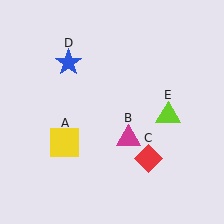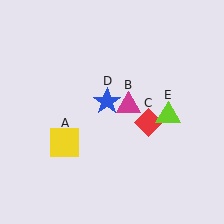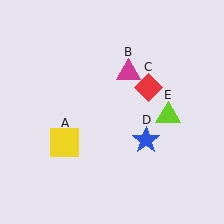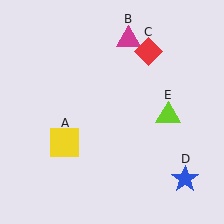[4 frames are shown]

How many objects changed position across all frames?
3 objects changed position: magenta triangle (object B), red diamond (object C), blue star (object D).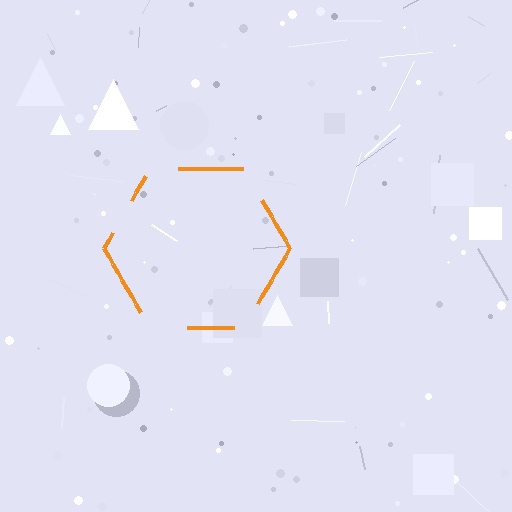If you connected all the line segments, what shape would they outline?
They would outline a hexagon.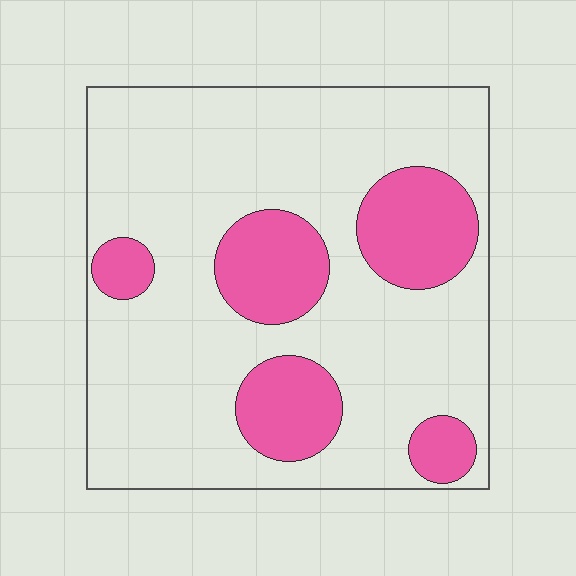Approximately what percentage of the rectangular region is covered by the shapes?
Approximately 25%.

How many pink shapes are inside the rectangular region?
5.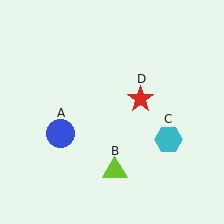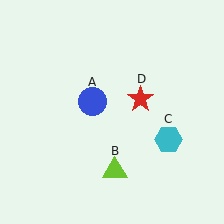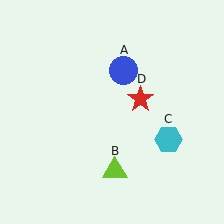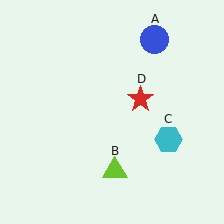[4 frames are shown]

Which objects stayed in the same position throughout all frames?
Lime triangle (object B) and cyan hexagon (object C) and red star (object D) remained stationary.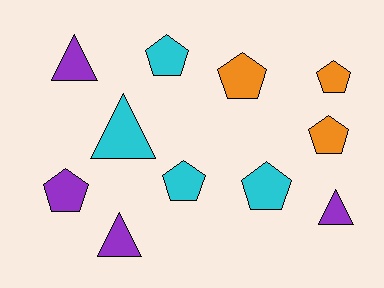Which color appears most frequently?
Cyan, with 4 objects.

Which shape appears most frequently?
Pentagon, with 7 objects.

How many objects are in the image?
There are 11 objects.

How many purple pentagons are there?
There is 1 purple pentagon.